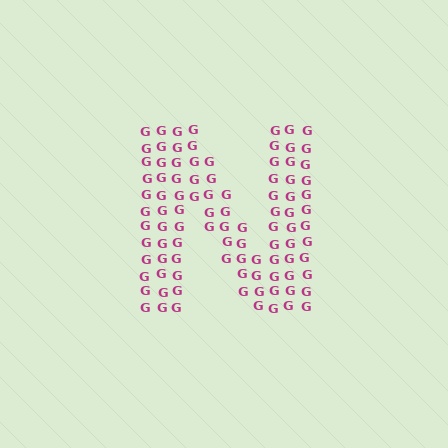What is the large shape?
The large shape is the letter N.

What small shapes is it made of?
It is made of small letter G's.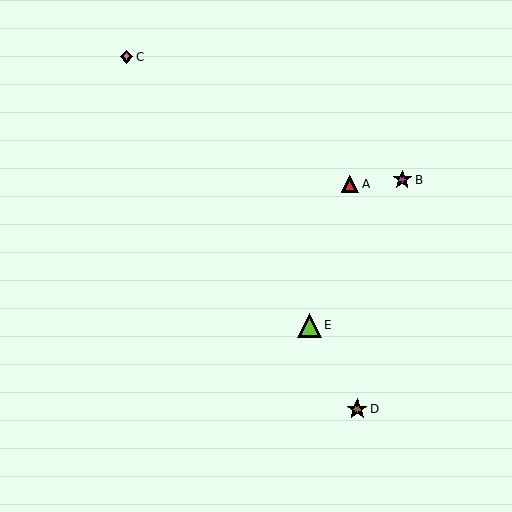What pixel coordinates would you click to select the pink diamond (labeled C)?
Click at (127, 57) to select the pink diamond C.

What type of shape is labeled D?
Shape D is a brown star.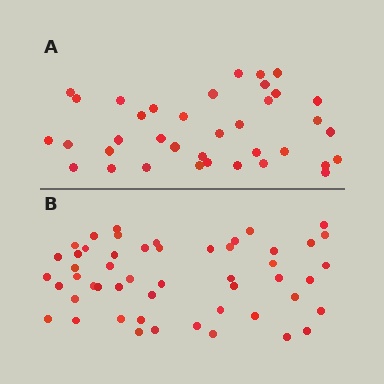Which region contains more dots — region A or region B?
Region B (the bottom region) has more dots.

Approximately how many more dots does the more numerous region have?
Region B has approximately 15 more dots than region A.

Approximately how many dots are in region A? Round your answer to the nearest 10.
About 40 dots. (The exact count is 37, which rounds to 40.)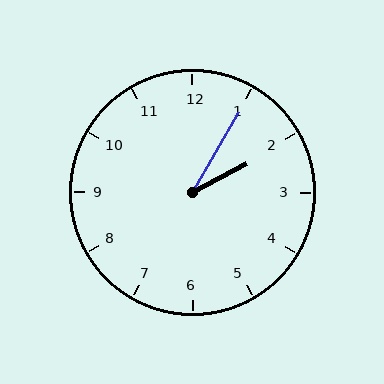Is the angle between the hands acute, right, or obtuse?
It is acute.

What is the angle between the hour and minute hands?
Approximately 32 degrees.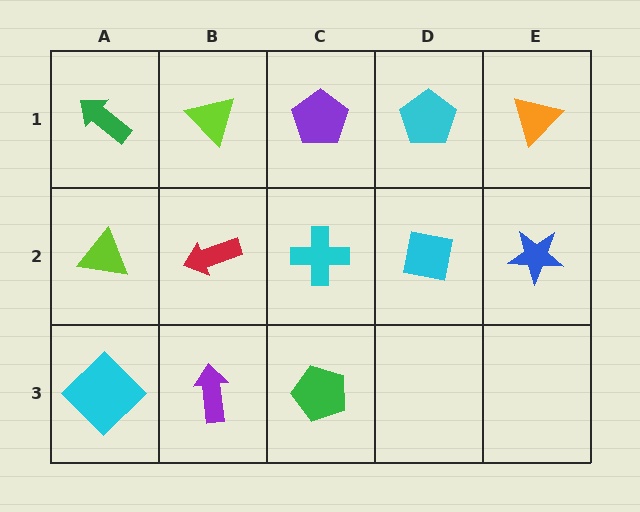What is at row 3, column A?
A cyan diamond.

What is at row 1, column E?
An orange triangle.